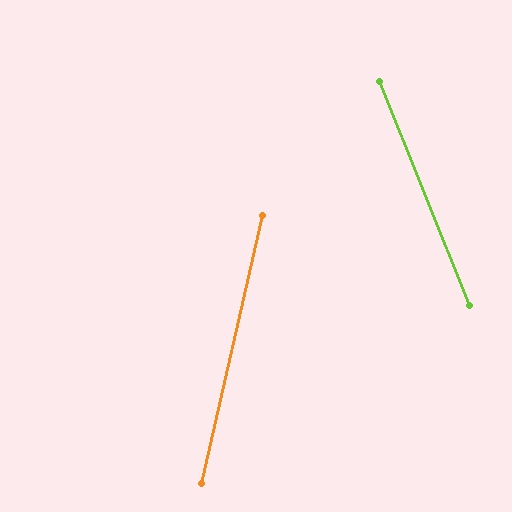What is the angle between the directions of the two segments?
Approximately 35 degrees.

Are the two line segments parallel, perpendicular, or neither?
Neither parallel nor perpendicular — they differ by about 35°.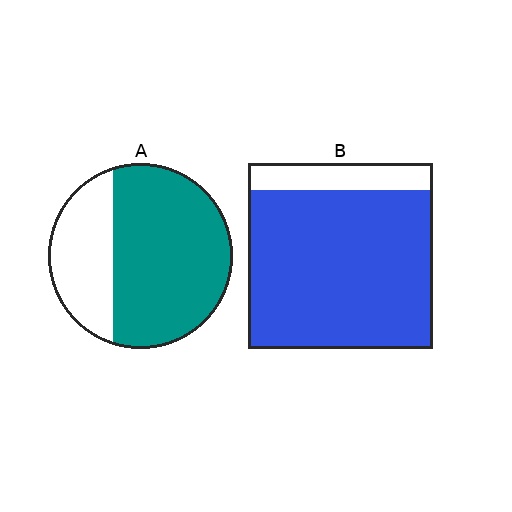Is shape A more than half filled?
Yes.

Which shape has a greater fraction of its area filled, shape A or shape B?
Shape B.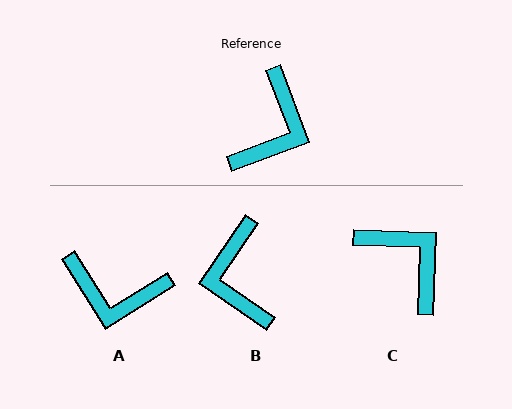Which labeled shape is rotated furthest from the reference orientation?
B, about 145 degrees away.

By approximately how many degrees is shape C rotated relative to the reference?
Approximately 67 degrees counter-clockwise.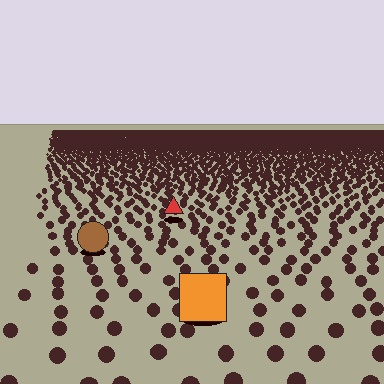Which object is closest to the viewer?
The orange square is closest. The texture marks near it are larger and more spread out.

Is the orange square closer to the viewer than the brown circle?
Yes. The orange square is closer — you can tell from the texture gradient: the ground texture is coarser near it.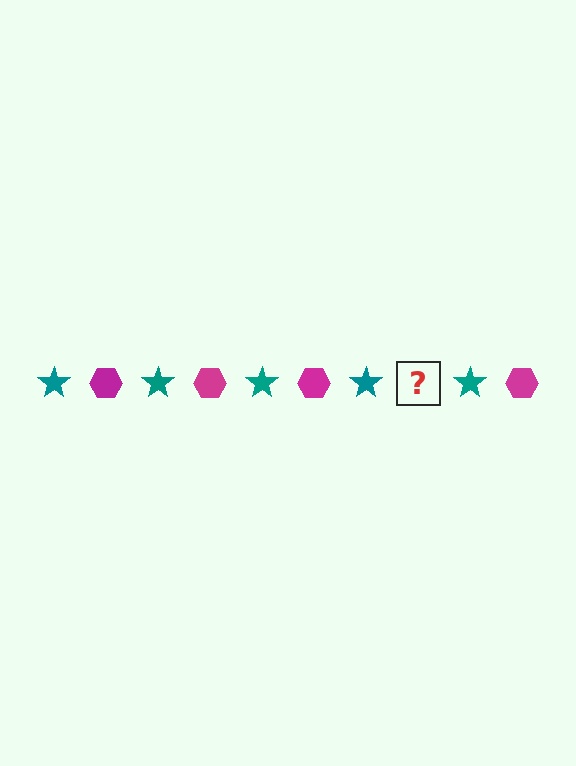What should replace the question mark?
The question mark should be replaced with a magenta hexagon.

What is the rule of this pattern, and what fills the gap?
The rule is that the pattern alternates between teal star and magenta hexagon. The gap should be filled with a magenta hexagon.